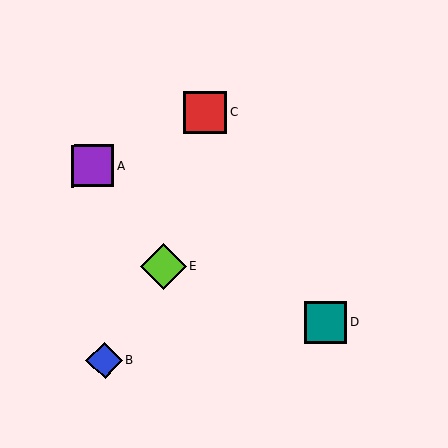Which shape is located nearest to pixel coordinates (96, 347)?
The blue diamond (labeled B) at (105, 361) is nearest to that location.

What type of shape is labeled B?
Shape B is a blue diamond.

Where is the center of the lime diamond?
The center of the lime diamond is at (163, 266).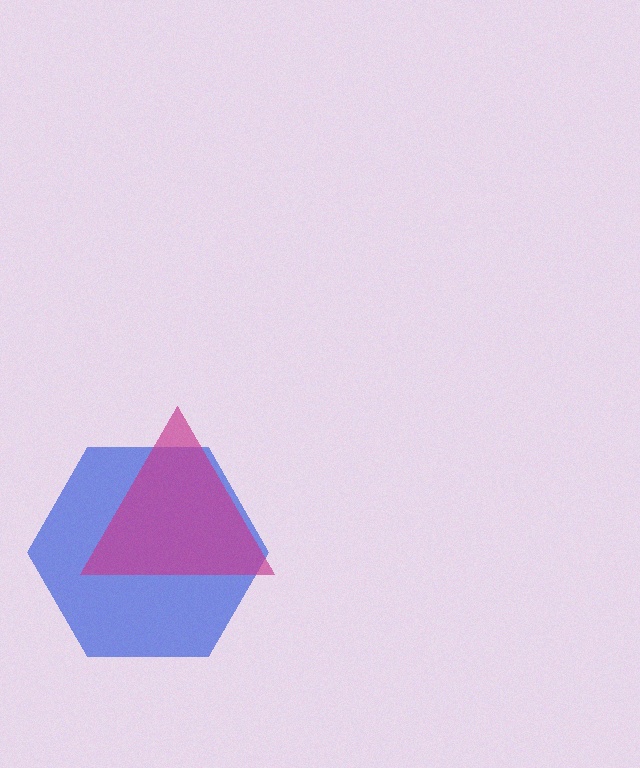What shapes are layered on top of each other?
The layered shapes are: a blue hexagon, a magenta triangle.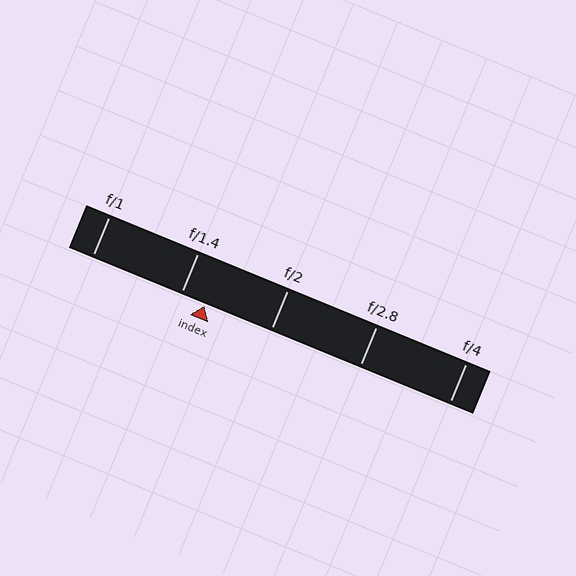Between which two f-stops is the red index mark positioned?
The index mark is between f/1.4 and f/2.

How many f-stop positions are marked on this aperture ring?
There are 5 f-stop positions marked.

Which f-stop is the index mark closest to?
The index mark is closest to f/1.4.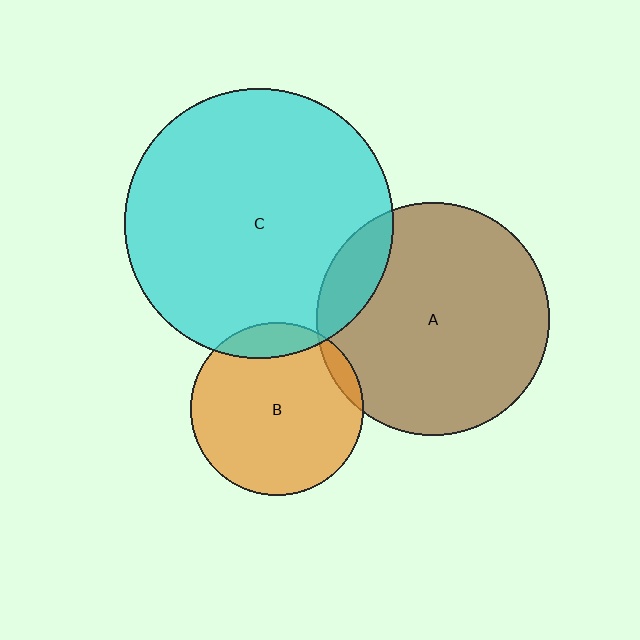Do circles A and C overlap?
Yes.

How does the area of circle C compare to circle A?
Approximately 1.3 times.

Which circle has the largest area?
Circle C (cyan).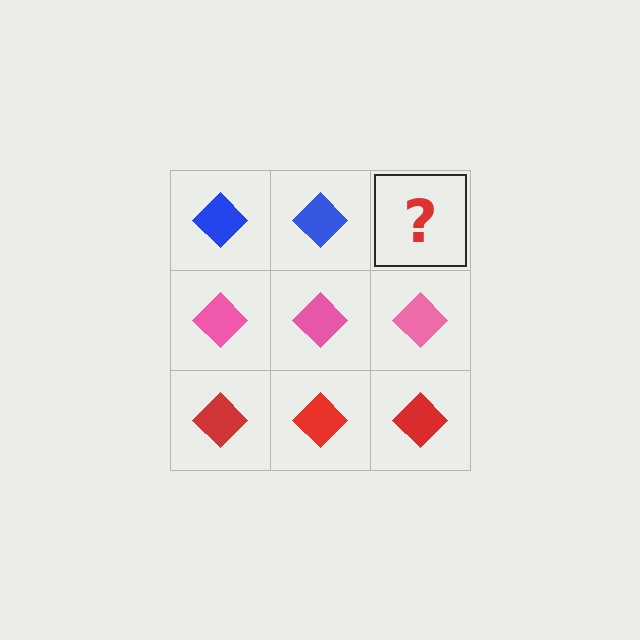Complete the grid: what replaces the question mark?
The question mark should be replaced with a blue diamond.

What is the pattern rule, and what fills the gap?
The rule is that each row has a consistent color. The gap should be filled with a blue diamond.